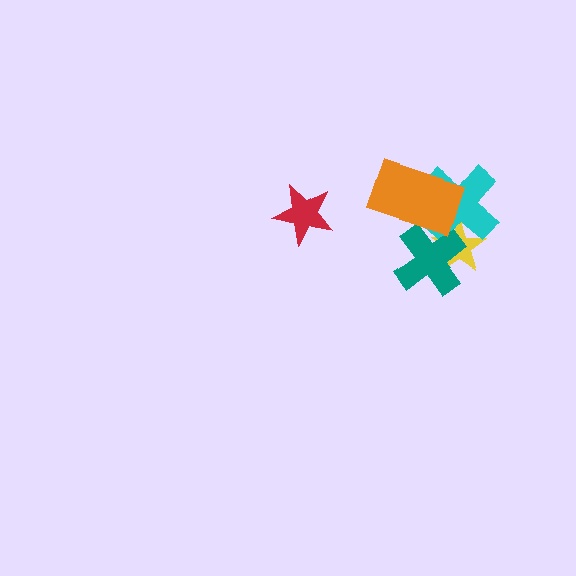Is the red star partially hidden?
No, no other shape covers it.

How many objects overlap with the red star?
0 objects overlap with the red star.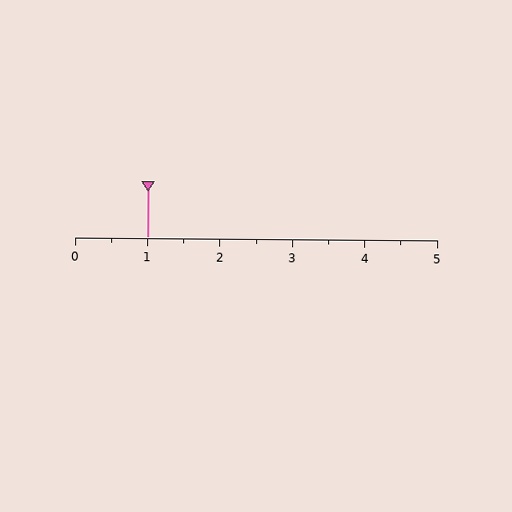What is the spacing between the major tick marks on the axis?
The major ticks are spaced 1 apart.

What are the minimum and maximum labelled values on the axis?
The axis runs from 0 to 5.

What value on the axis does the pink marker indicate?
The marker indicates approximately 1.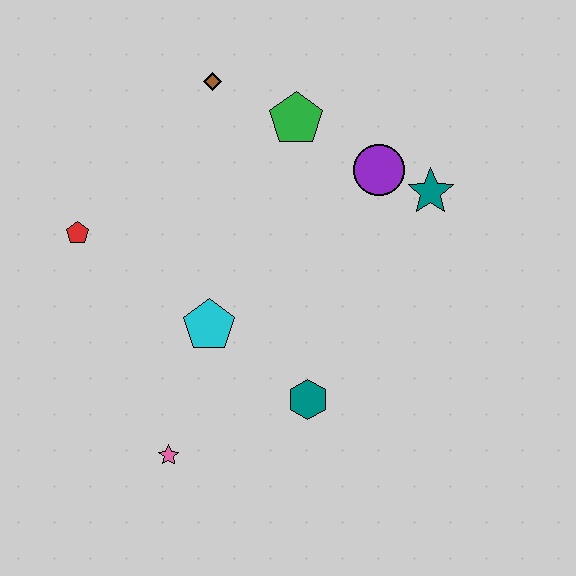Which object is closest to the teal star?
The purple circle is closest to the teal star.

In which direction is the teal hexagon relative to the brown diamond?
The teal hexagon is below the brown diamond.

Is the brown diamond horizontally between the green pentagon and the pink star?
Yes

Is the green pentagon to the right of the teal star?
No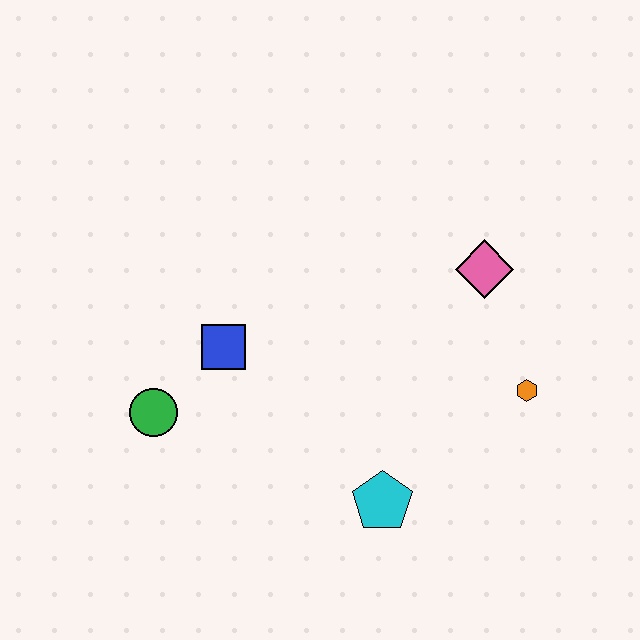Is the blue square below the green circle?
No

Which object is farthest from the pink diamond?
The green circle is farthest from the pink diamond.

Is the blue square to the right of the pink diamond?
No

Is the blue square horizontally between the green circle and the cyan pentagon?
Yes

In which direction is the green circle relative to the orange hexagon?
The green circle is to the left of the orange hexagon.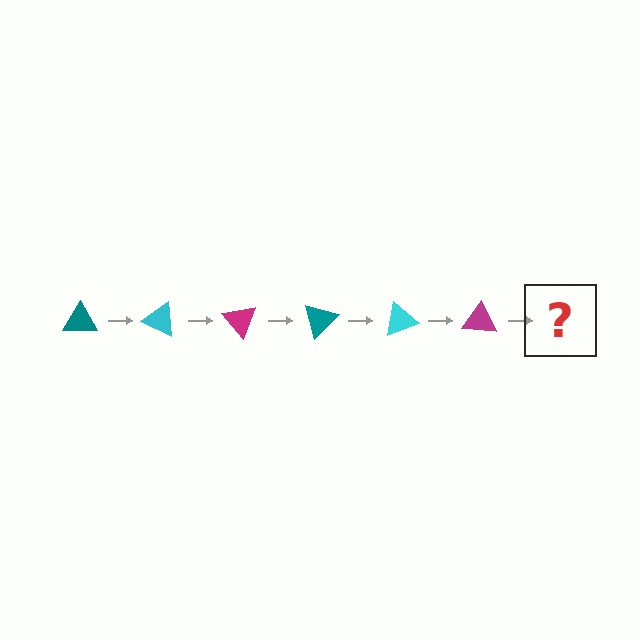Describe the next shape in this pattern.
It should be a teal triangle, rotated 150 degrees from the start.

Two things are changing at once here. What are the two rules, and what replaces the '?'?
The two rules are that it rotates 25 degrees each step and the color cycles through teal, cyan, and magenta. The '?' should be a teal triangle, rotated 150 degrees from the start.